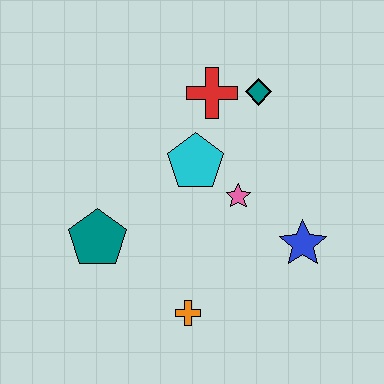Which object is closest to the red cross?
The teal diamond is closest to the red cross.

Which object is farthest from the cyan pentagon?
The orange cross is farthest from the cyan pentagon.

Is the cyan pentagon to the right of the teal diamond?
No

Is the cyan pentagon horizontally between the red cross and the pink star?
No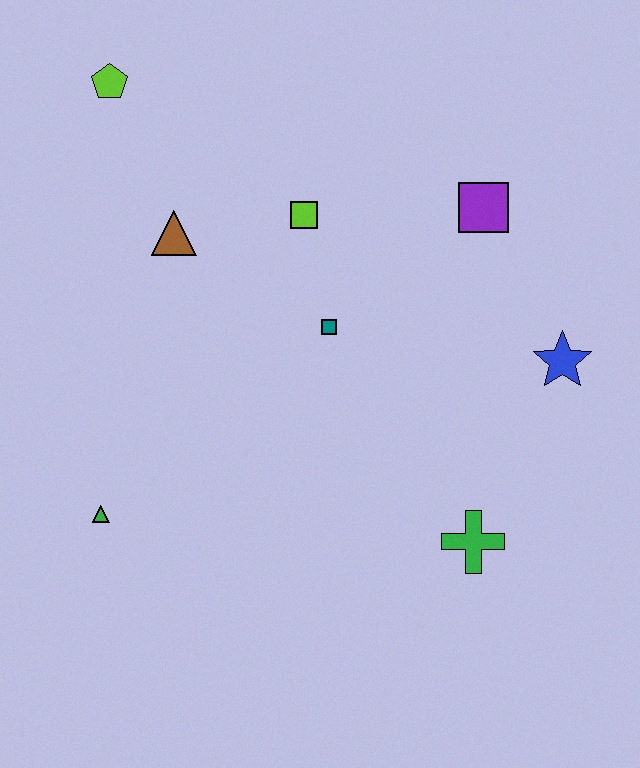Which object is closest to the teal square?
The lime square is closest to the teal square.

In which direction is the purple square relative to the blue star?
The purple square is above the blue star.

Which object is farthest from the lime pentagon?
The green cross is farthest from the lime pentagon.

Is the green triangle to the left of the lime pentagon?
Yes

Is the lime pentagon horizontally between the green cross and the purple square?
No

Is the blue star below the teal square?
Yes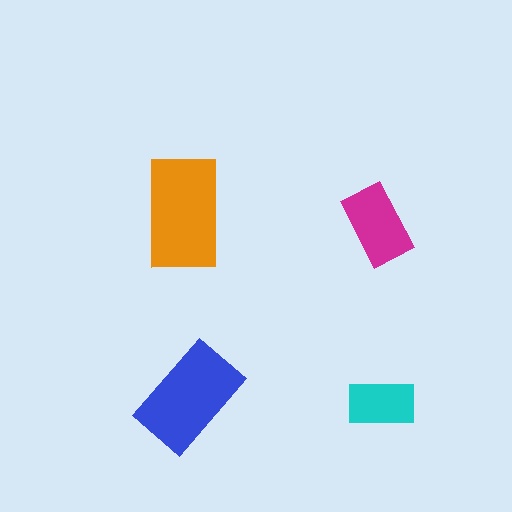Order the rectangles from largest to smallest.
the orange one, the blue one, the magenta one, the cyan one.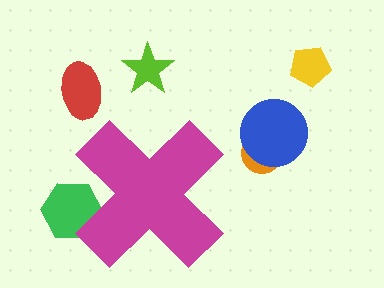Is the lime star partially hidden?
No, the lime star is fully visible.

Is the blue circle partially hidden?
No, the blue circle is fully visible.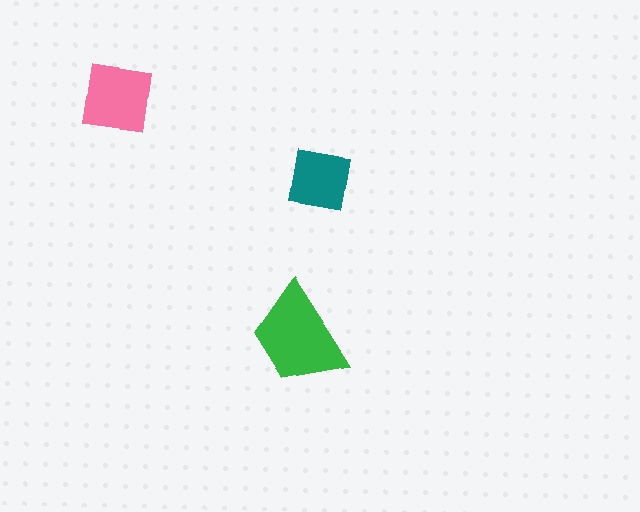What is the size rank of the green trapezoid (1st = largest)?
1st.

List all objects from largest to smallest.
The green trapezoid, the pink square, the teal square.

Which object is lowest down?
The green trapezoid is bottommost.